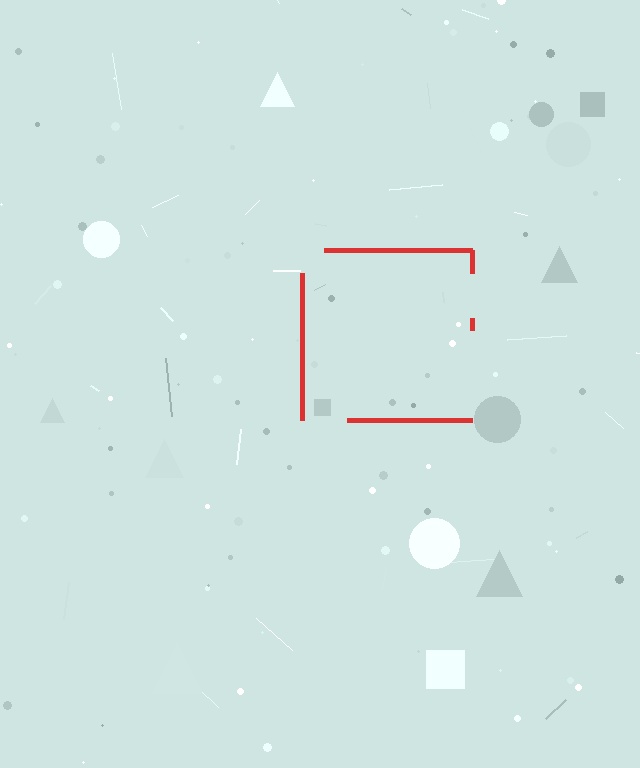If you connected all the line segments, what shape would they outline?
They would outline a square.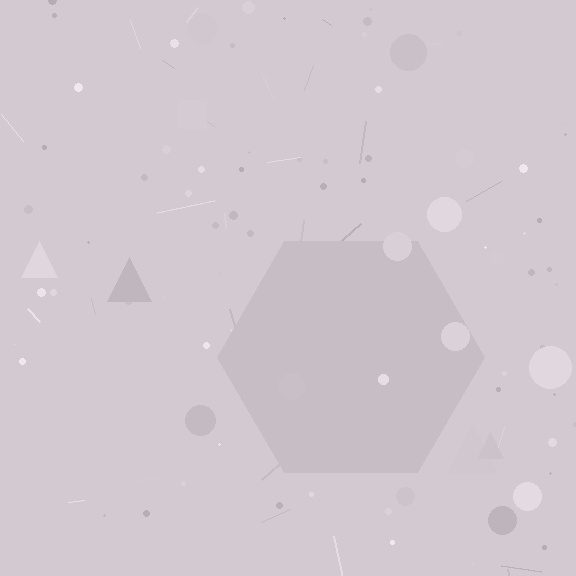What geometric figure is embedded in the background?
A hexagon is embedded in the background.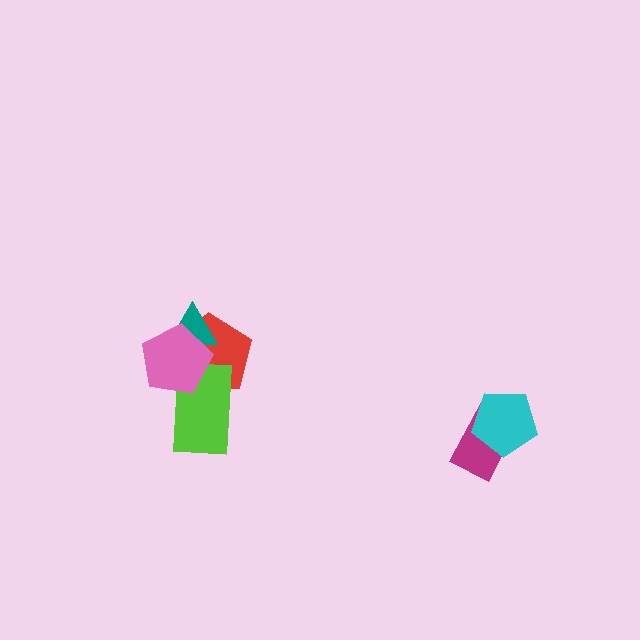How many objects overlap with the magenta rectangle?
1 object overlaps with the magenta rectangle.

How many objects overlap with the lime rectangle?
2 objects overlap with the lime rectangle.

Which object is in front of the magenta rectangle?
The cyan pentagon is in front of the magenta rectangle.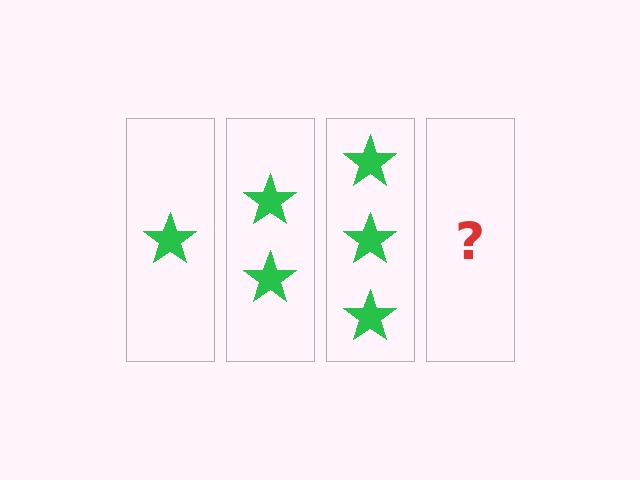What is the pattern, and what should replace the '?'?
The pattern is that each step adds one more star. The '?' should be 4 stars.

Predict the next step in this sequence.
The next step is 4 stars.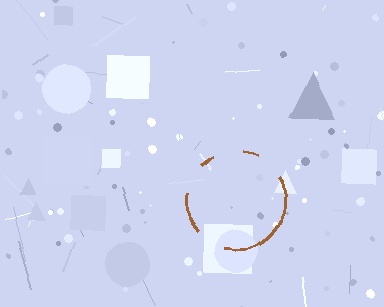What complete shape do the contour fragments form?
The contour fragments form a circle.